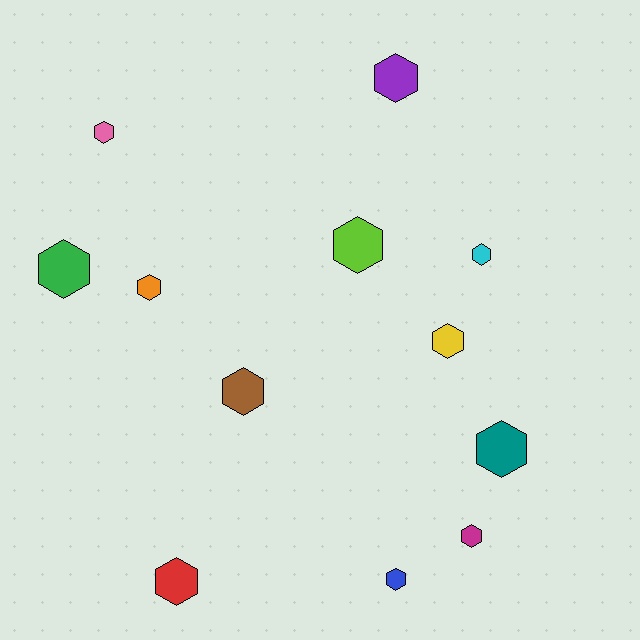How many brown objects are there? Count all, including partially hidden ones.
There is 1 brown object.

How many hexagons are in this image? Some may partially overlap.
There are 12 hexagons.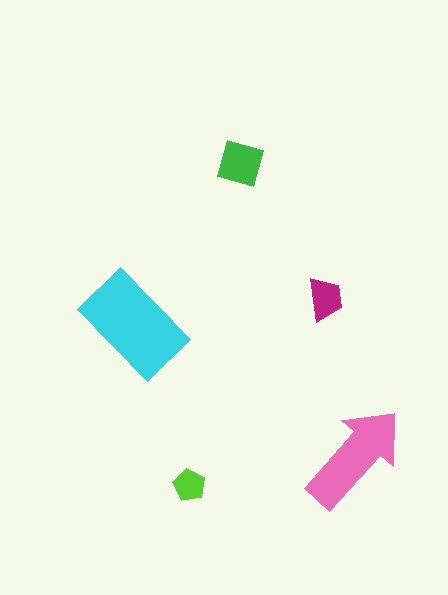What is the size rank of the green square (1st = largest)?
3rd.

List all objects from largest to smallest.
The cyan rectangle, the pink arrow, the green square, the magenta trapezoid, the lime pentagon.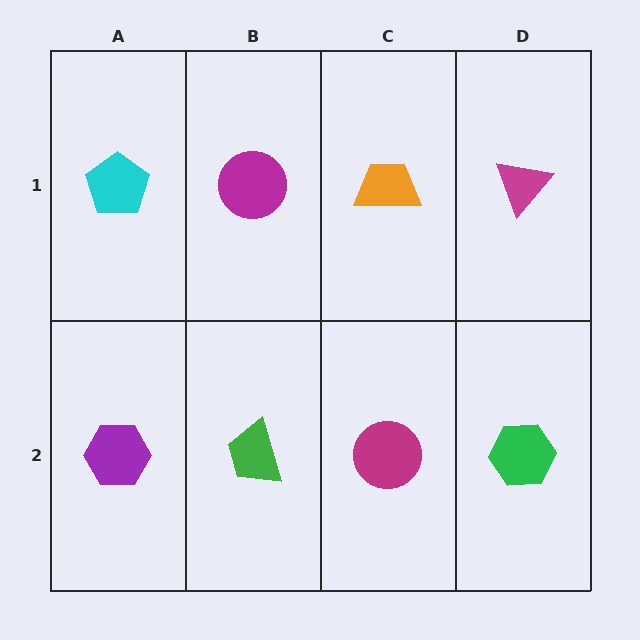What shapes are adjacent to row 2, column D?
A magenta triangle (row 1, column D), a magenta circle (row 2, column C).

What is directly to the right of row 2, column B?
A magenta circle.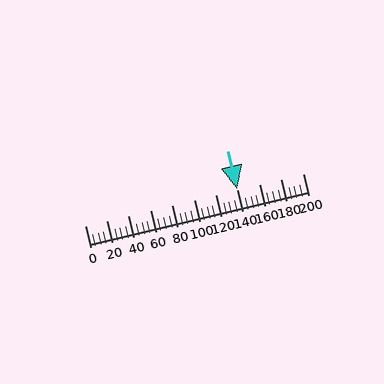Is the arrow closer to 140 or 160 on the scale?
The arrow is closer to 140.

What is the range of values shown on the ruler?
The ruler shows values from 0 to 200.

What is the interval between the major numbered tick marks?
The major tick marks are spaced 20 units apart.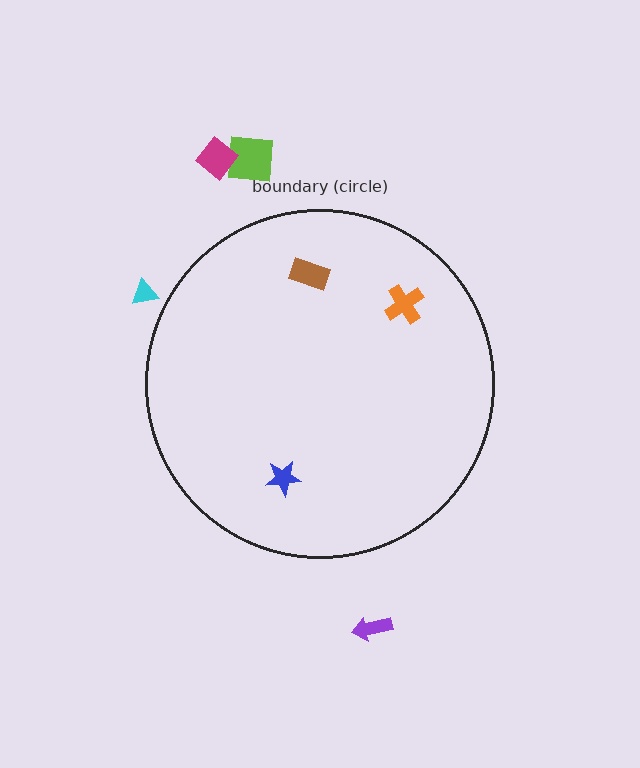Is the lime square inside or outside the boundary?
Outside.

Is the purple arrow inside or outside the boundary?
Outside.